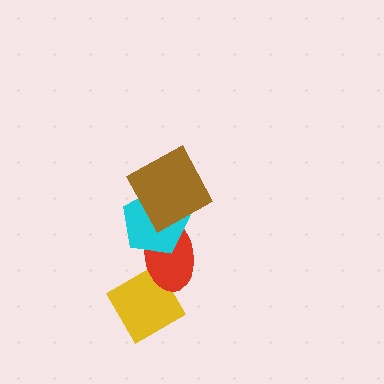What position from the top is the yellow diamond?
The yellow diamond is 4th from the top.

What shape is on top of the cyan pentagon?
The brown square is on top of the cyan pentagon.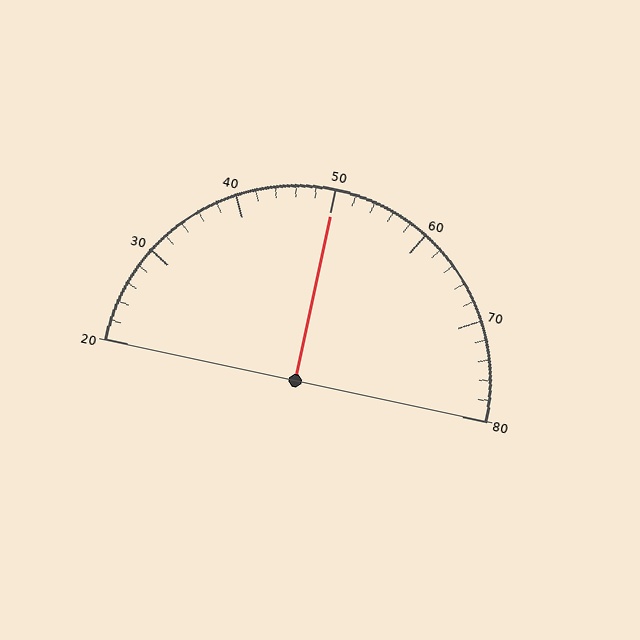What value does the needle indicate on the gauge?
The needle indicates approximately 50.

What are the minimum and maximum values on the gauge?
The gauge ranges from 20 to 80.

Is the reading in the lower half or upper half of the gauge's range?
The reading is in the upper half of the range (20 to 80).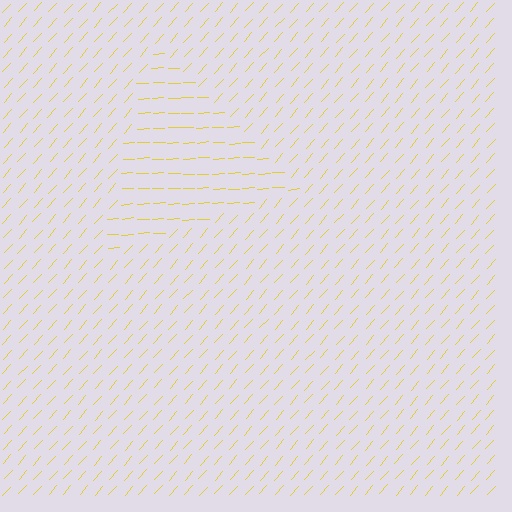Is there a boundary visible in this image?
Yes, there is a texture boundary formed by a change in line orientation.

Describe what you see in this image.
The image is filled with small yellow line segments. A triangle region in the image has lines oriented differently from the surrounding lines, creating a visible texture boundary.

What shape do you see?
I see a triangle.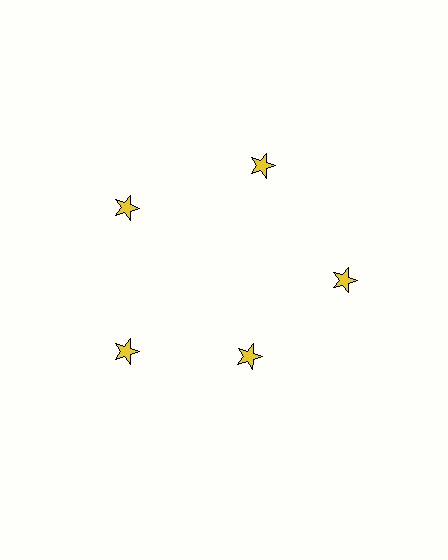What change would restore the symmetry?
The symmetry would be restored by moving it outward, back onto the ring so that all 5 stars sit at equal angles and equal distance from the center.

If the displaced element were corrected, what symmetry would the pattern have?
It would have 5-fold rotational symmetry — the pattern would map onto itself every 72 degrees.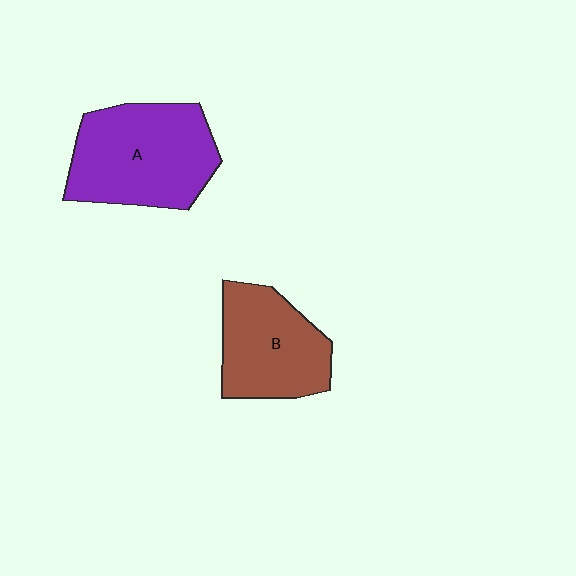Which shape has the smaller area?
Shape B (brown).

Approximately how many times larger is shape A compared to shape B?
Approximately 1.3 times.